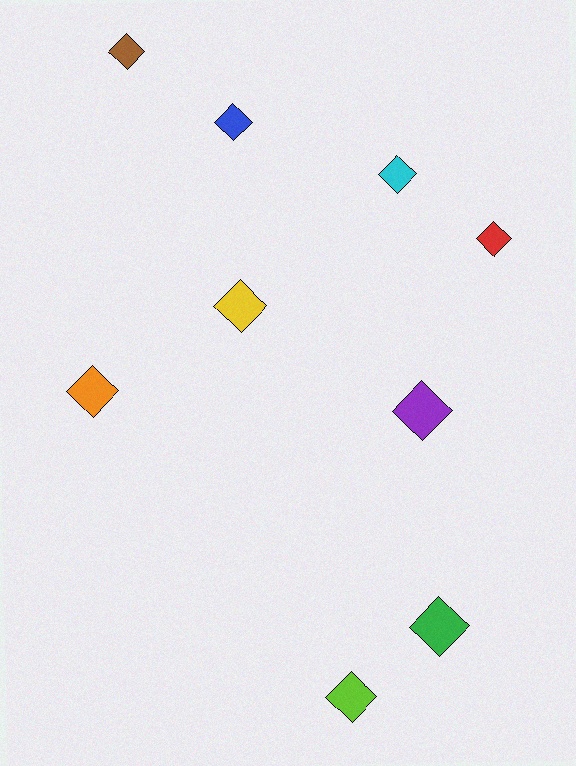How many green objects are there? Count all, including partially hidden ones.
There is 1 green object.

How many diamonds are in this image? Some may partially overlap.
There are 9 diamonds.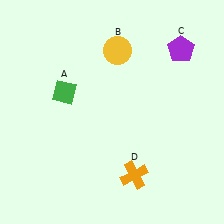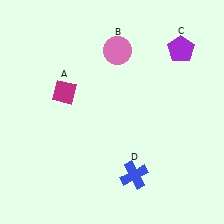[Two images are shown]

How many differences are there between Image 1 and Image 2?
There are 3 differences between the two images.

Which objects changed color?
A changed from green to magenta. B changed from yellow to pink. D changed from orange to blue.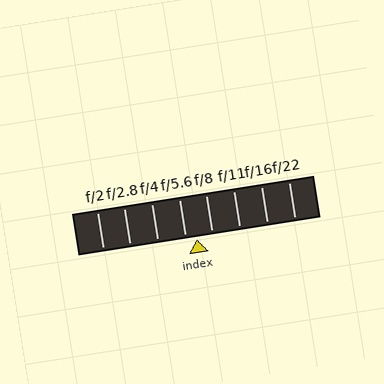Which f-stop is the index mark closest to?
The index mark is closest to f/5.6.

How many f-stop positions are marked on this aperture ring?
There are 8 f-stop positions marked.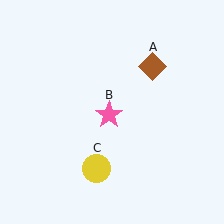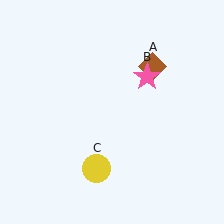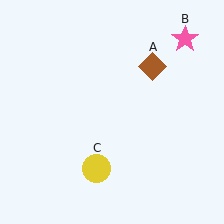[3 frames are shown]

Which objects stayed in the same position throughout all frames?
Brown diamond (object A) and yellow circle (object C) remained stationary.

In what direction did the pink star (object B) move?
The pink star (object B) moved up and to the right.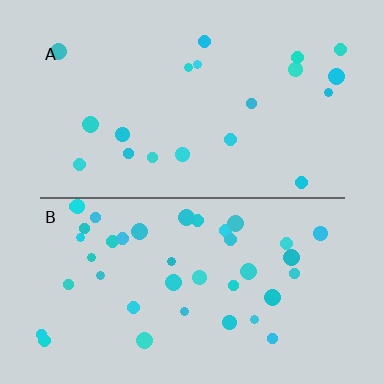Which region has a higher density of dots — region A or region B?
B (the bottom).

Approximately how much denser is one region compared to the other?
Approximately 2.0× — region B over region A.